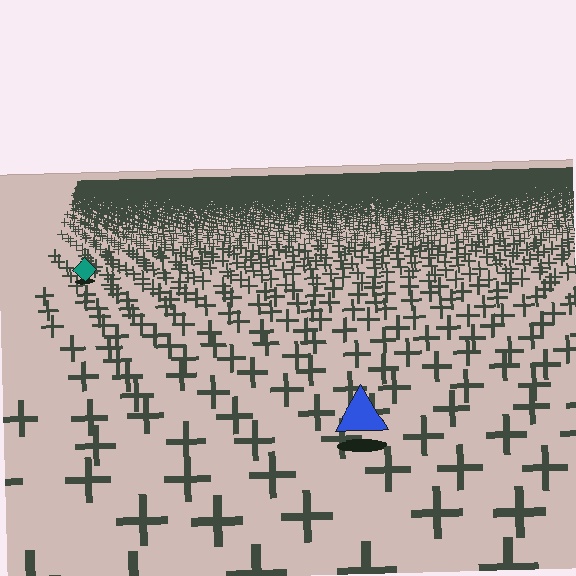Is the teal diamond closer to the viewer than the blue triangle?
No. The blue triangle is closer — you can tell from the texture gradient: the ground texture is coarser near it.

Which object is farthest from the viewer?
The teal diamond is farthest from the viewer. It appears smaller and the ground texture around it is denser.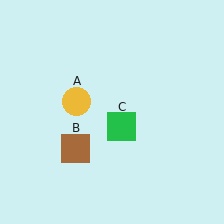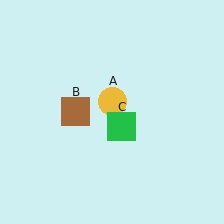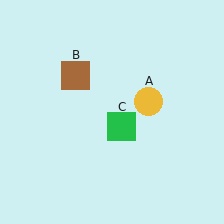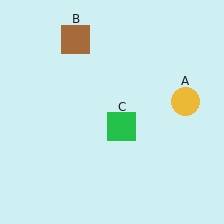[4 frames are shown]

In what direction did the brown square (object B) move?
The brown square (object B) moved up.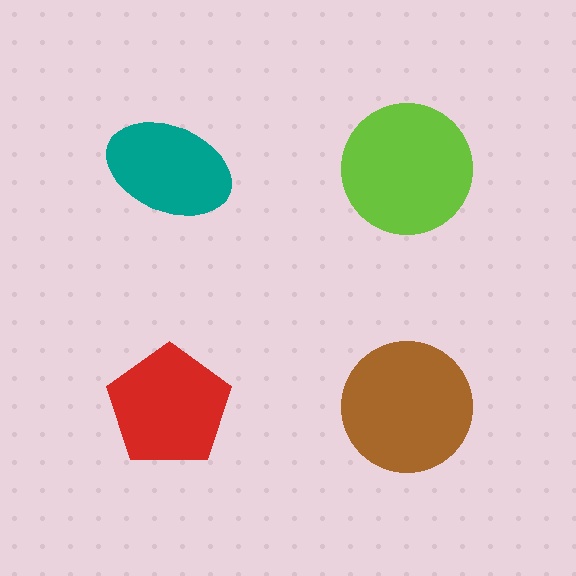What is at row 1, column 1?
A teal ellipse.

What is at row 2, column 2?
A brown circle.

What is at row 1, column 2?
A lime circle.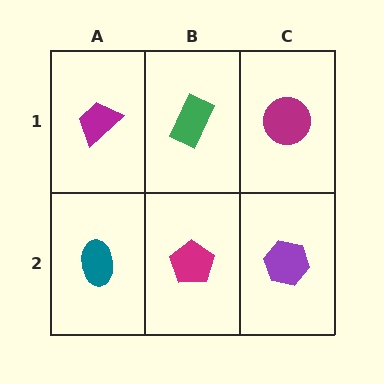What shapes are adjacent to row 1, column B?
A magenta pentagon (row 2, column B), a magenta trapezoid (row 1, column A), a magenta circle (row 1, column C).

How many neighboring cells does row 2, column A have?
2.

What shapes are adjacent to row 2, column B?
A green rectangle (row 1, column B), a teal ellipse (row 2, column A), a purple hexagon (row 2, column C).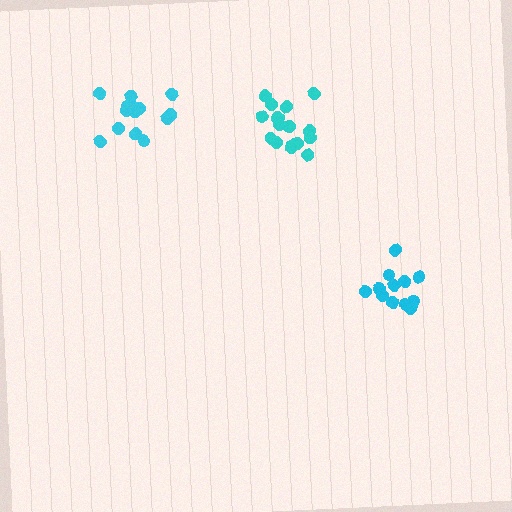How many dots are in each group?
Group 1: 18 dots, Group 2: 14 dots, Group 3: 13 dots (45 total).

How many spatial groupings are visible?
There are 3 spatial groupings.